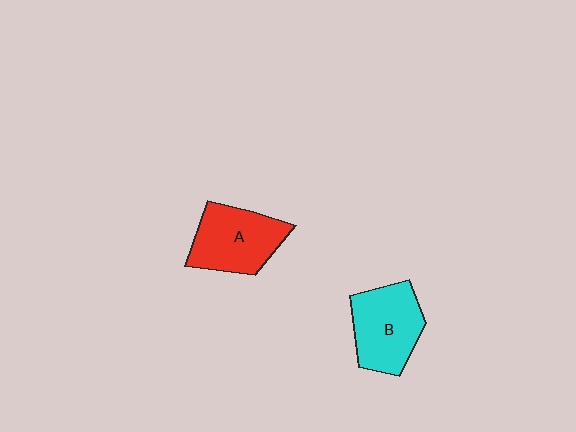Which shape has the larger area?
Shape A (red).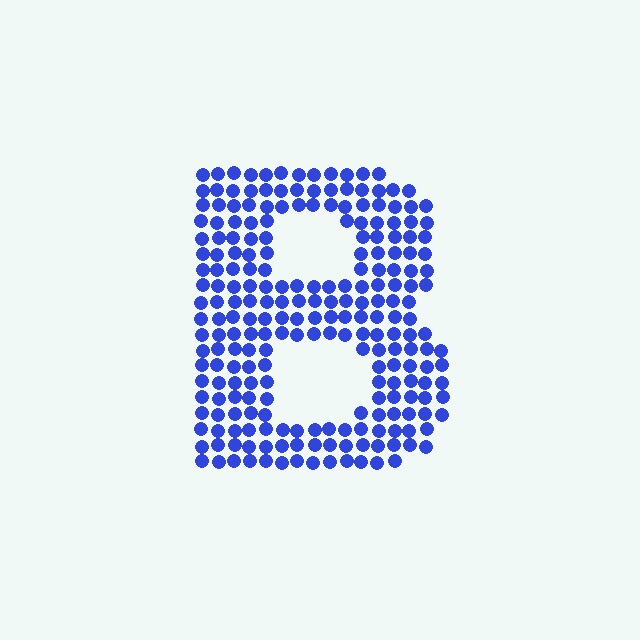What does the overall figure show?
The overall figure shows the letter B.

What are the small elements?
The small elements are circles.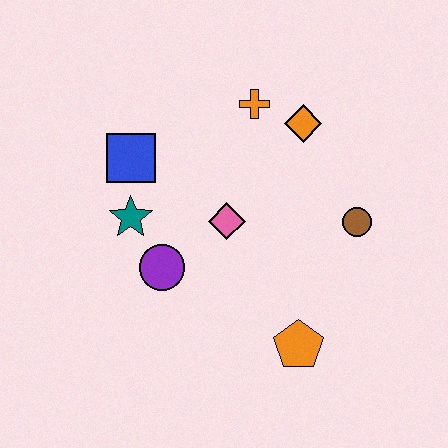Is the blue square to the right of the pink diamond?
No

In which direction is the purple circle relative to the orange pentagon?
The purple circle is to the left of the orange pentagon.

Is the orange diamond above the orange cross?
No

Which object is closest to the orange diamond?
The orange cross is closest to the orange diamond.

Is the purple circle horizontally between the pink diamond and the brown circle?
No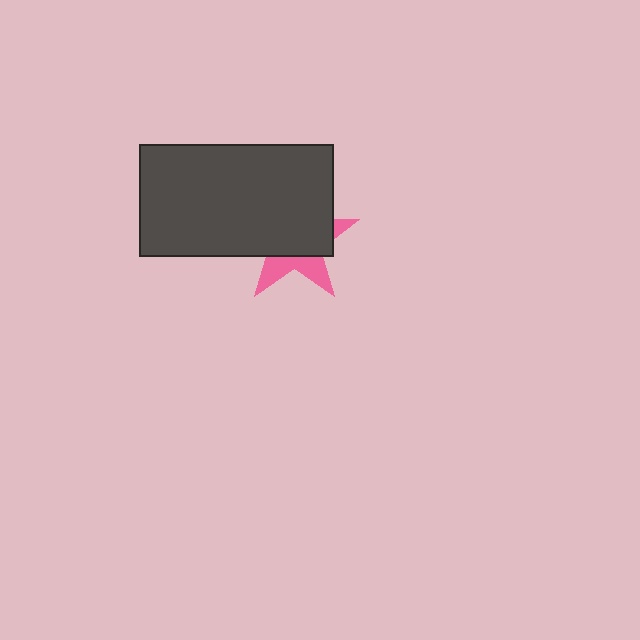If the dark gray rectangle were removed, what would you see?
You would see the complete pink star.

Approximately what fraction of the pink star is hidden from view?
Roughly 67% of the pink star is hidden behind the dark gray rectangle.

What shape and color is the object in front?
The object in front is a dark gray rectangle.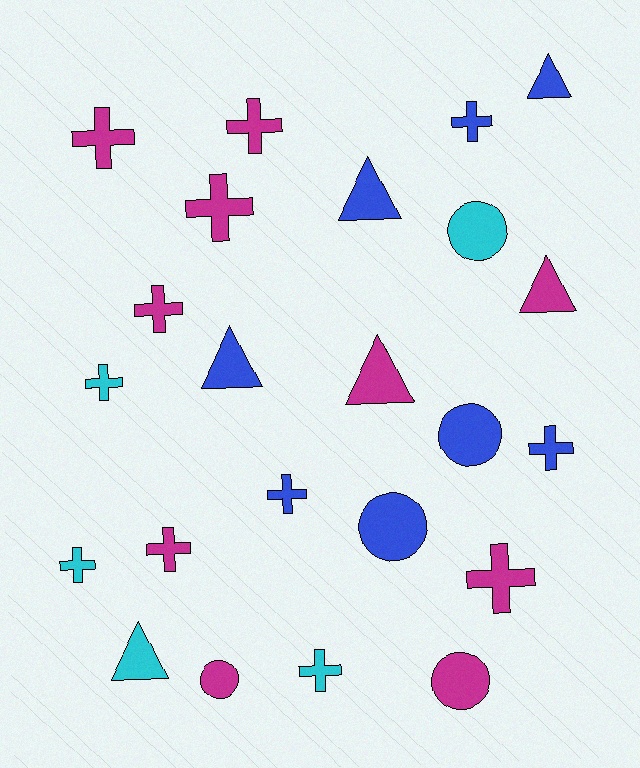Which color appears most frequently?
Magenta, with 10 objects.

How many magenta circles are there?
There are 2 magenta circles.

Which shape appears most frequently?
Cross, with 12 objects.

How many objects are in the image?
There are 23 objects.